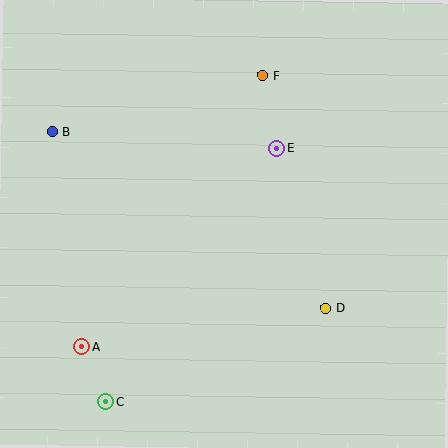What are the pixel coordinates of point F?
Point F is at (263, 75).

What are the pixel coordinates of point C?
Point C is at (106, 402).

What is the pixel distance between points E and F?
The distance between E and F is 74 pixels.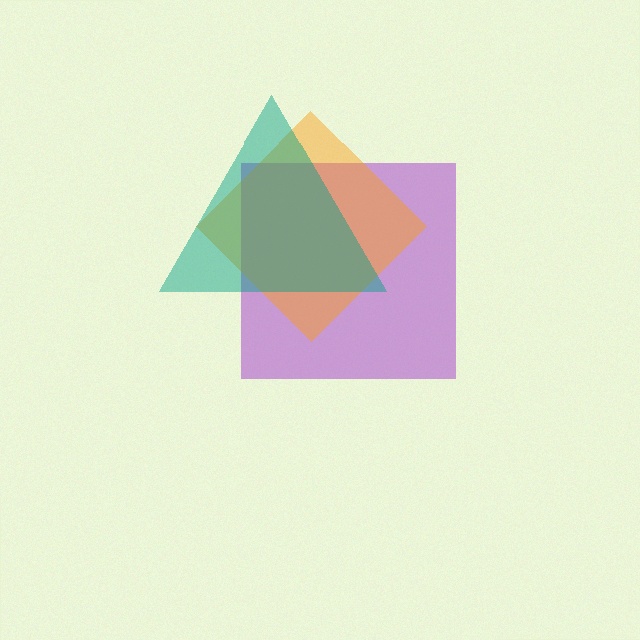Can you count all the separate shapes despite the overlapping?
Yes, there are 3 separate shapes.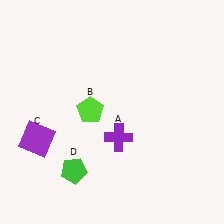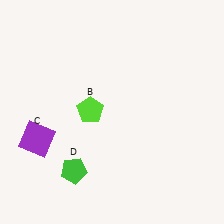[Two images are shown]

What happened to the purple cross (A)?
The purple cross (A) was removed in Image 2. It was in the bottom-right area of Image 1.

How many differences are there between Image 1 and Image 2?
There is 1 difference between the two images.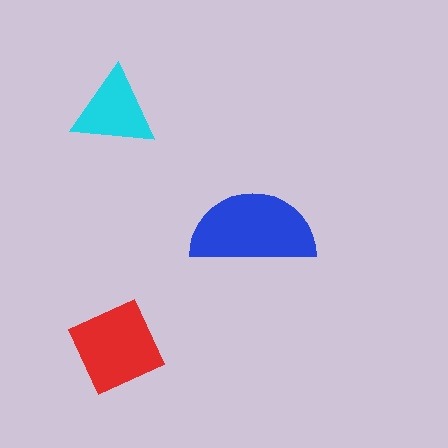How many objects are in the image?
There are 3 objects in the image.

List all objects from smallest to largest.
The cyan triangle, the red square, the blue semicircle.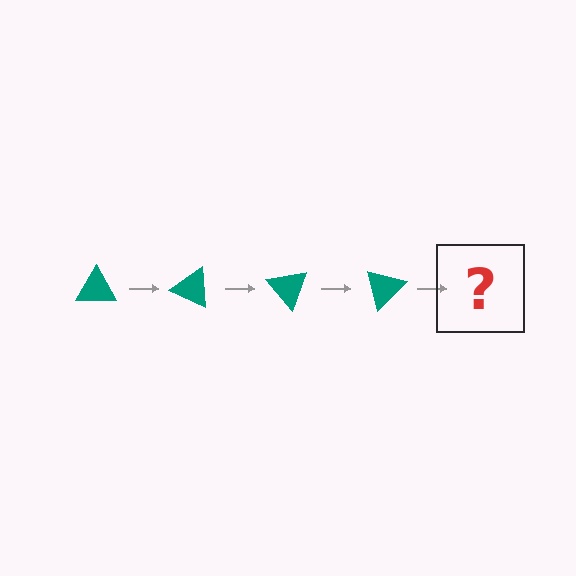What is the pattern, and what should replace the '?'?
The pattern is that the triangle rotates 25 degrees each step. The '?' should be a teal triangle rotated 100 degrees.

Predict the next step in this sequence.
The next step is a teal triangle rotated 100 degrees.